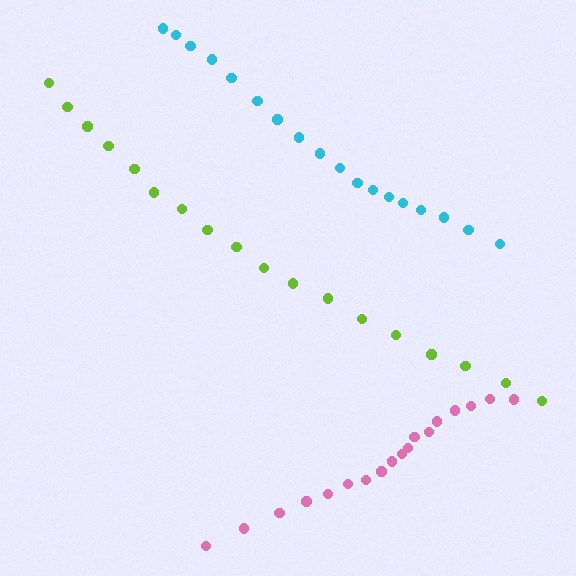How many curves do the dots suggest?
There are 3 distinct paths.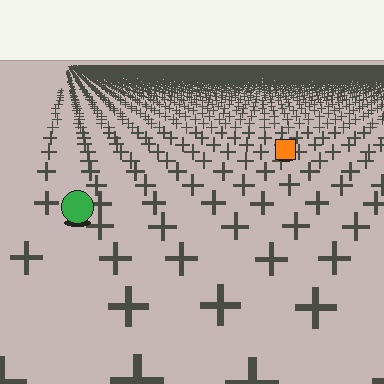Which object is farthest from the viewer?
The orange square is farthest from the viewer. It appears smaller and the ground texture around it is denser.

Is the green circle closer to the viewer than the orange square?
Yes. The green circle is closer — you can tell from the texture gradient: the ground texture is coarser near it.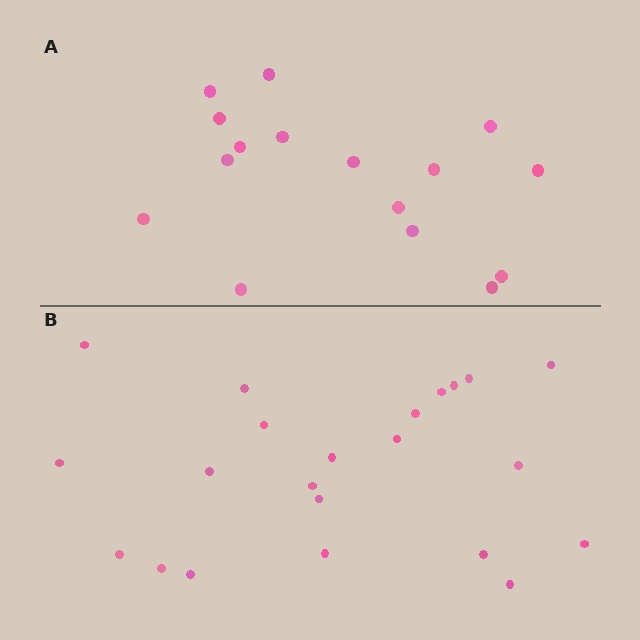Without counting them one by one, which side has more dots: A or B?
Region B (the bottom region) has more dots.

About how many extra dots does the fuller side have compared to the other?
Region B has about 6 more dots than region A.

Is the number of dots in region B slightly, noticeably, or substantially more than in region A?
Region B has noticeably more, but not dramatically so. The ratio is roughly 1.4 to 1.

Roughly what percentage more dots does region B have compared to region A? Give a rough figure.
About 40% more.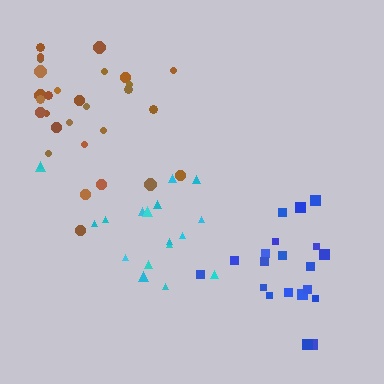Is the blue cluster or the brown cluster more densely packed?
Blue.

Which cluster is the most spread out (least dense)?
Cyan.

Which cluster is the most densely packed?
Blue.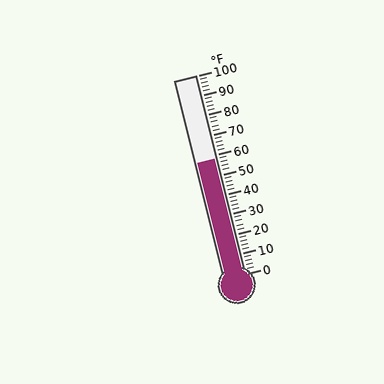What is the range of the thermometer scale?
The thermometer scale ranges from 0°F to 100°F.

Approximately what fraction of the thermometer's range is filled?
The thermometer is filled to approximately 60% of its range.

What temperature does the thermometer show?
The thermometer shows approximately 58°F.